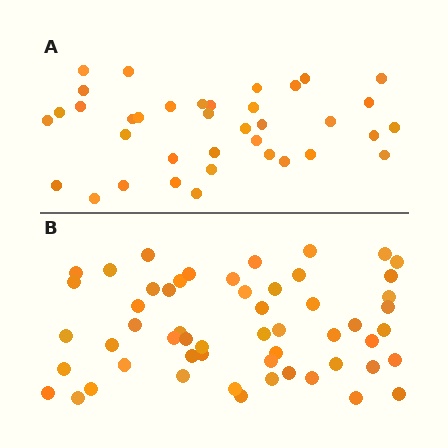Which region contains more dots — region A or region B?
Region B (the bottom region) has more dots.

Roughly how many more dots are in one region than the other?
Region B has approximately 20 more dots than region A.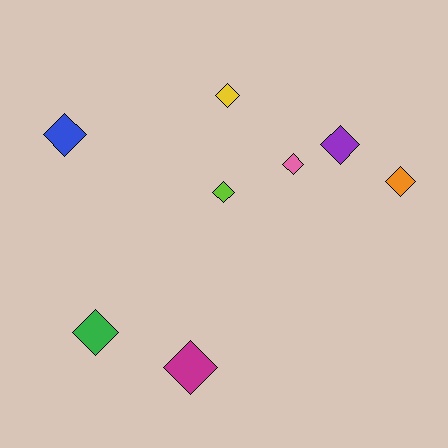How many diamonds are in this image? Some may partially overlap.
There are 8 diamonds.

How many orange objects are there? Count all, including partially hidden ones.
There is 1 orange object.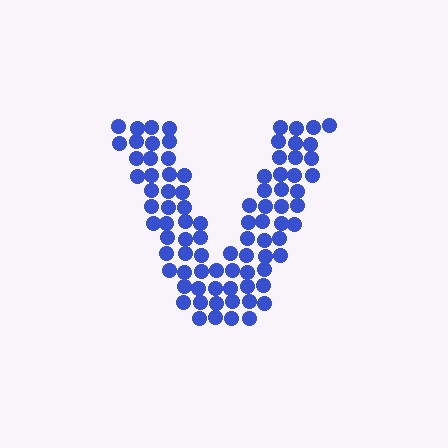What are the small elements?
The small elements are circles.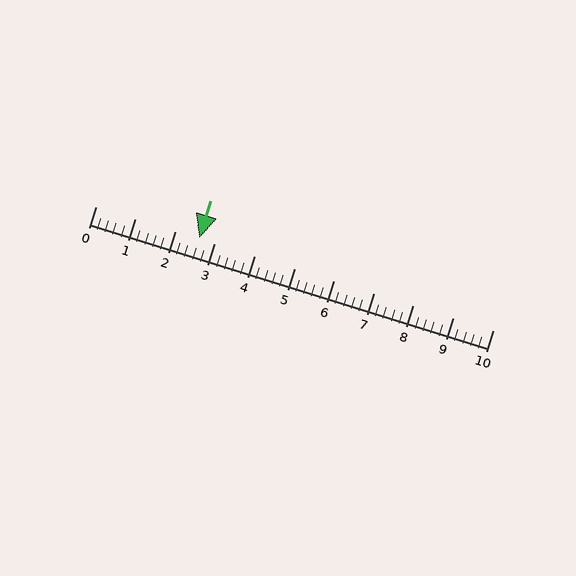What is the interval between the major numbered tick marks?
The major tick marks are spaced 1 units apart.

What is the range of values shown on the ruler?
The ruler shows values from 0 to 10.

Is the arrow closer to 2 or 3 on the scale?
The arrow is closer to 3.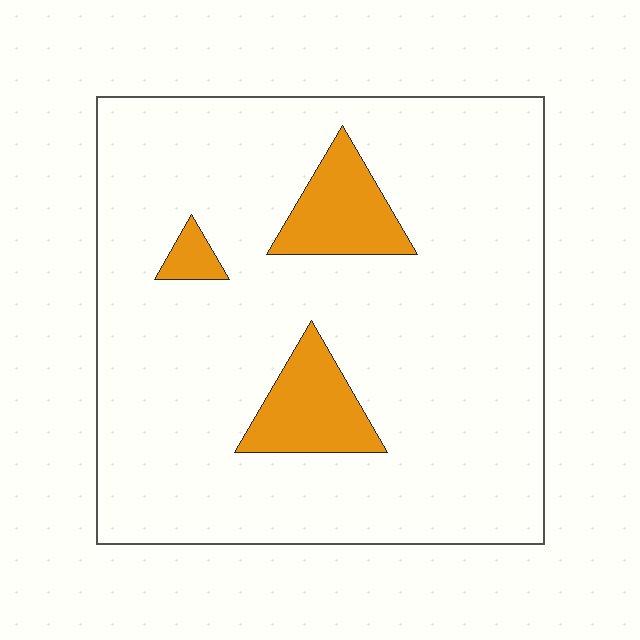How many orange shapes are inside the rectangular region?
3.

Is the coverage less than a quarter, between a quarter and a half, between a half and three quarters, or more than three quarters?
Less than a quarter.